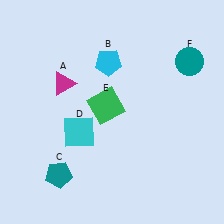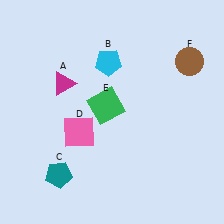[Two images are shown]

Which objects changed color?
D changed from cyan to pink. F changed from teal to brown.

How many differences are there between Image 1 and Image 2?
There are 2 differences between the two images.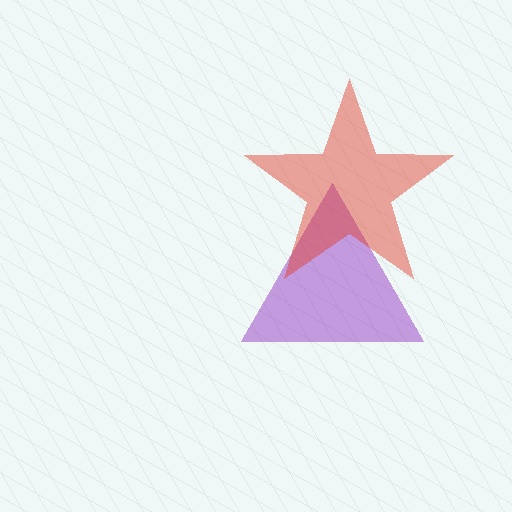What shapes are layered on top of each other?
The layered shapes are: a purple triangle, a red star.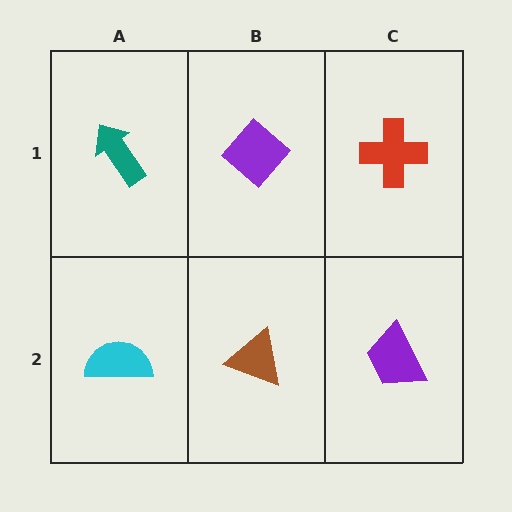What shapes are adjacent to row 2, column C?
A red cross (row 1, column C), a brown triangle (row 2, column B).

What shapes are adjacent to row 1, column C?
A purple trapezoid (row 2, column C), a purple diamond (row 1, column B).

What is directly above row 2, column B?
A purple diamond.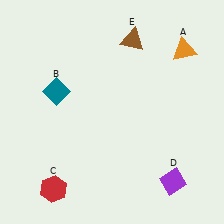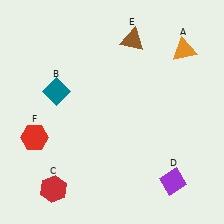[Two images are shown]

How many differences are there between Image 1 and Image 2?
There is 1 difference between the two images.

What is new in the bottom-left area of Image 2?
A red hexagon (F) was added in the bottom-left area of Image 2.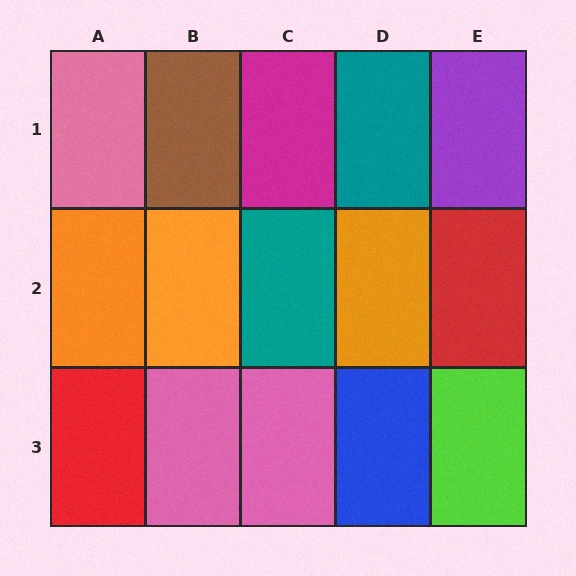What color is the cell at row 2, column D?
Orange.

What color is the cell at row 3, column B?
Pink.